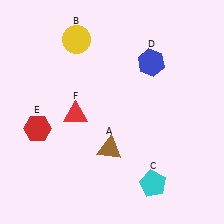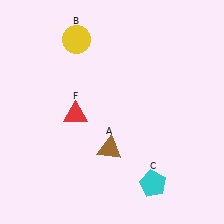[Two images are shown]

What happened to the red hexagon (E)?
The red hexagon (E) was removed in Image 2. It was in the bottom-left area of Image 1.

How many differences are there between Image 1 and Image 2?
There are 2 differences between the two images.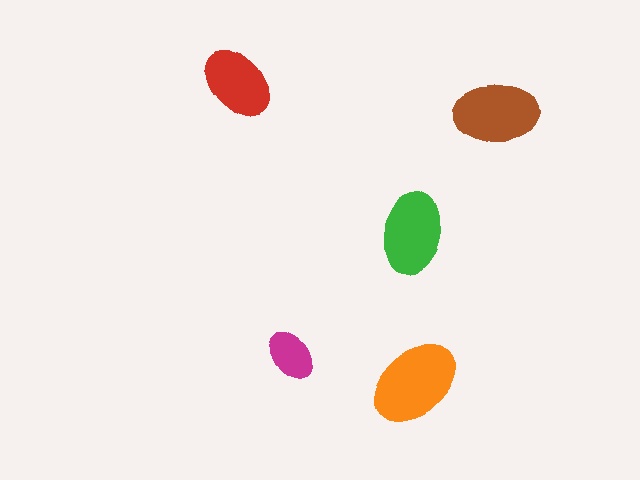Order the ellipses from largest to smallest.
the orange one, the brown one, the green one, the red one, the magenta one.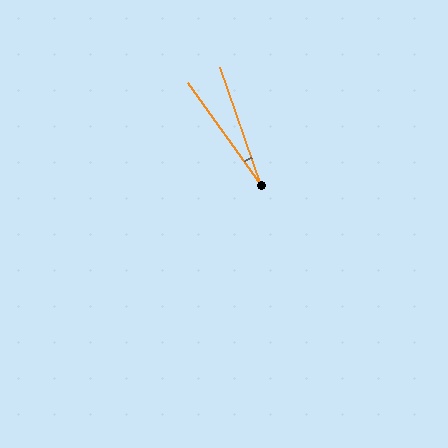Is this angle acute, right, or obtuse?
It is acute.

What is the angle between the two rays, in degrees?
Approximately 16 degrees.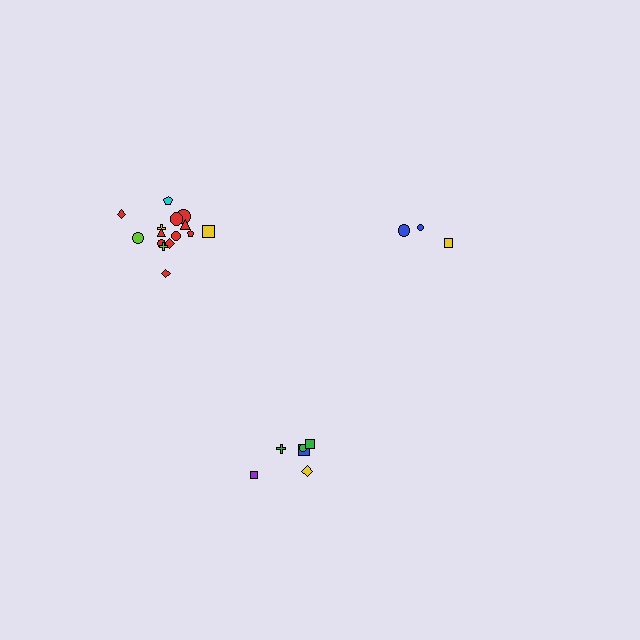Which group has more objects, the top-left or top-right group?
The top-left group.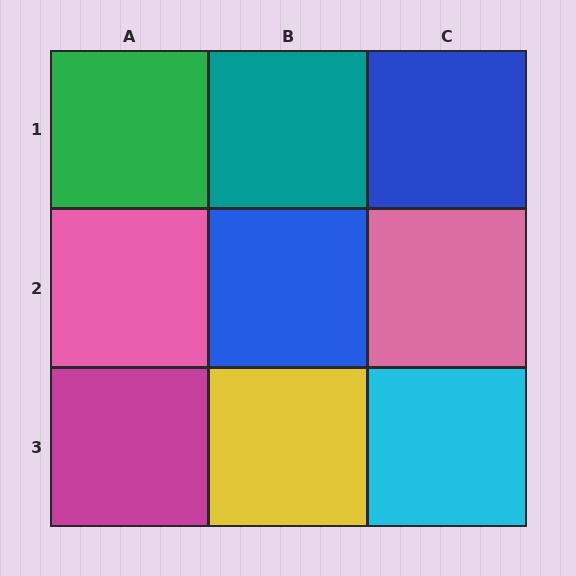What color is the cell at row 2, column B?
Blue.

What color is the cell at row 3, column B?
Yellow.